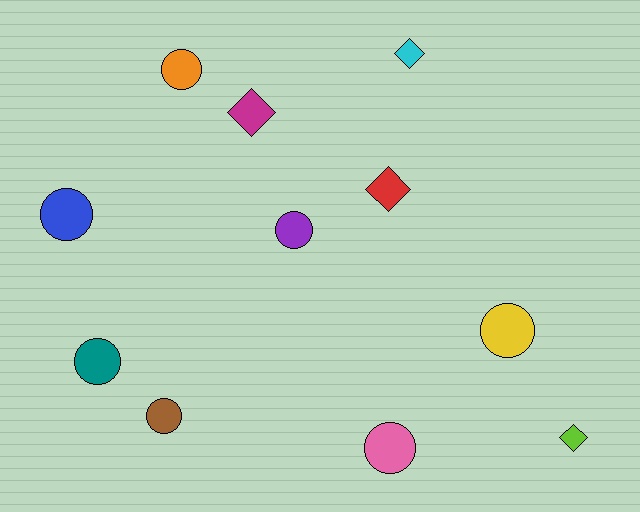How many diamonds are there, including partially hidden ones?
There are 4 diamonds.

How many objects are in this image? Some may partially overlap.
There are 11 objects.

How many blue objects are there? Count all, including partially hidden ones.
There is 1 blue object.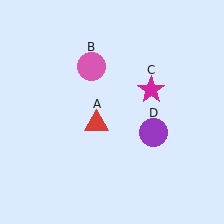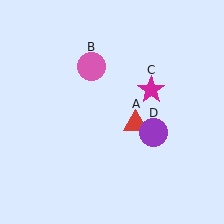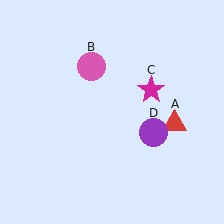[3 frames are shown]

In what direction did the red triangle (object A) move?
The red triangle (object A) moved right.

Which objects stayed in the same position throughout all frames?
Pink circle (object B) and magenta star (object C) and purple circle (object D) remained stationary.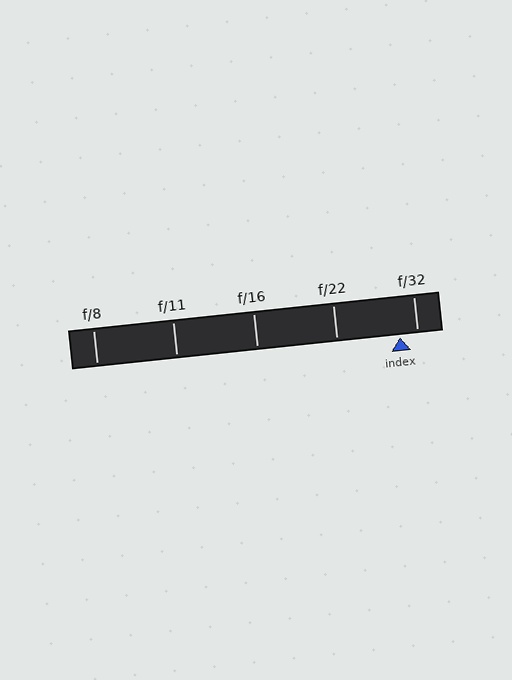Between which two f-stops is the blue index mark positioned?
The index mark is between f/22 and f/32.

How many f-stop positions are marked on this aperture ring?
There are 5 f-stop positions marked.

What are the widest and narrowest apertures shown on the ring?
The widest aperture shown is f/8 and the narrowest is f/32.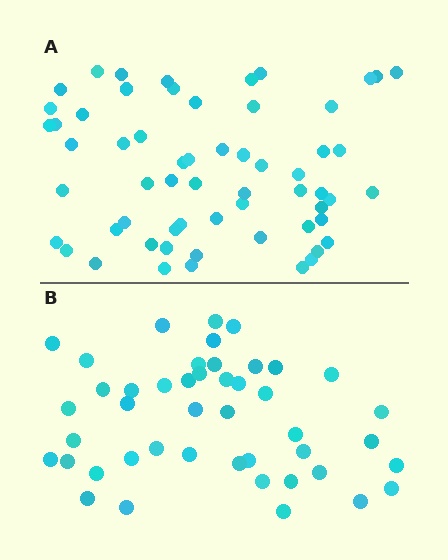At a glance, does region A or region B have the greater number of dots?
Region A (the top region) has more dots.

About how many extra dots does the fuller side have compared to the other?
Region A has approximately 15 more dots than region B.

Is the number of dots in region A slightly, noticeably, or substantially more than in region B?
Region A has noticeably more, but not dramatically so. The ratio is roughly 1.3 to 1.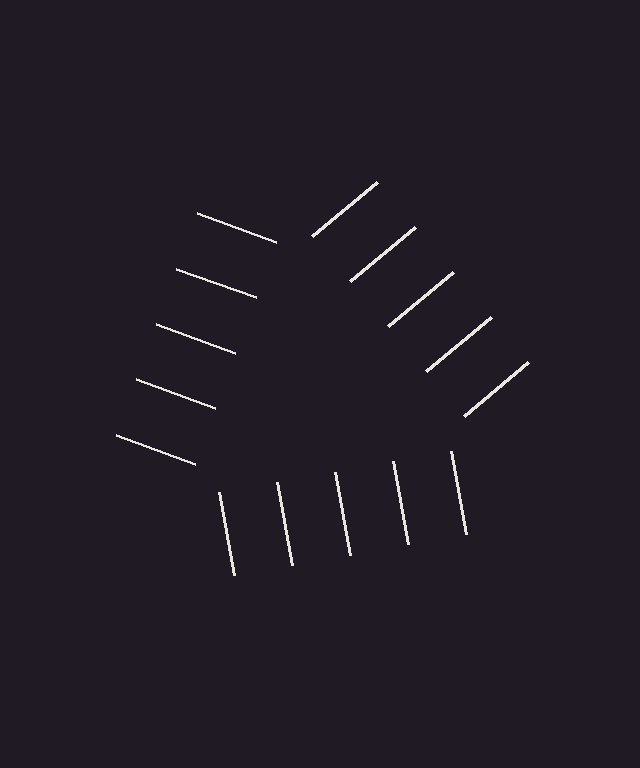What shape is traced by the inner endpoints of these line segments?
An illusory triangle — the line segments terminate on its edges but no continuous stroke is drawn.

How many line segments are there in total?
15 — 5 along each of the 3 edges.